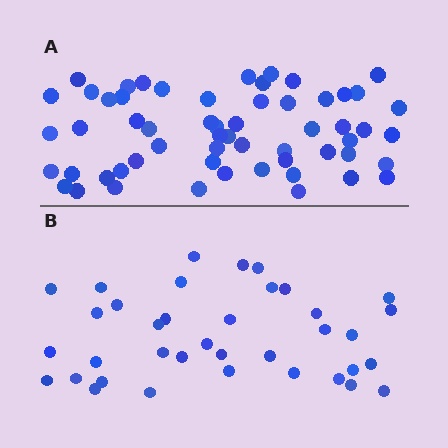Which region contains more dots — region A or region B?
Region A (the top region) has more dots.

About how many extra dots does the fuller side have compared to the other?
Region A has approximately 20 more dots than region B.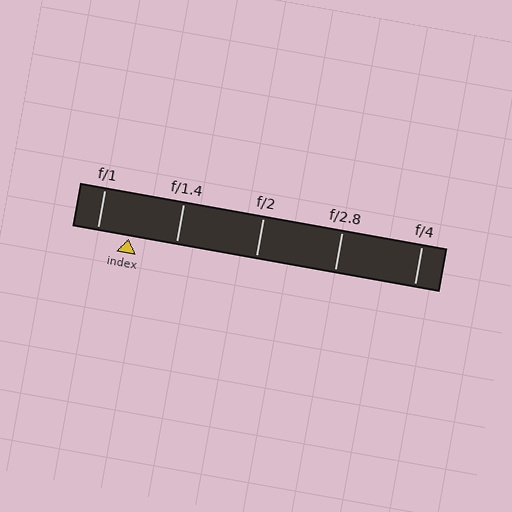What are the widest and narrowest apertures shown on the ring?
The widest aperture shown is f/1 and the narrowest is f/4.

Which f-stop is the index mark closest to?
The index mark is closest to f/1.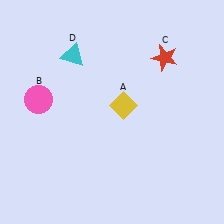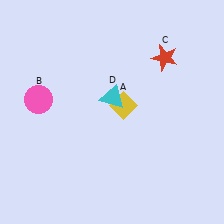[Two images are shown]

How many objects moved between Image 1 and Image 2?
1 object moved between the two images.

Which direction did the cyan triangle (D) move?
The cyan triangle (D) moved down.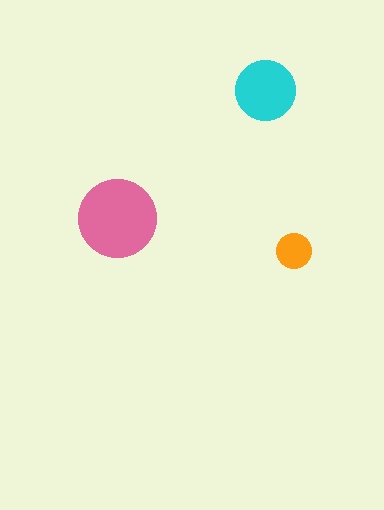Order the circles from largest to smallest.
the pink one, the cyan one, the orange one.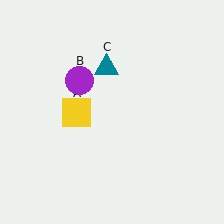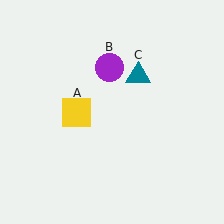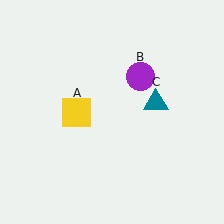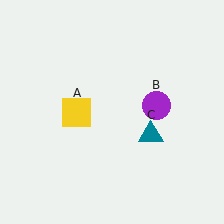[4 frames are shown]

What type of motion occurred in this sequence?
The purple circle (object B), teal triangle (object C) rotated clockwise around the center of the scene.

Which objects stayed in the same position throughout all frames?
Yellow square (object A) remained stationary.